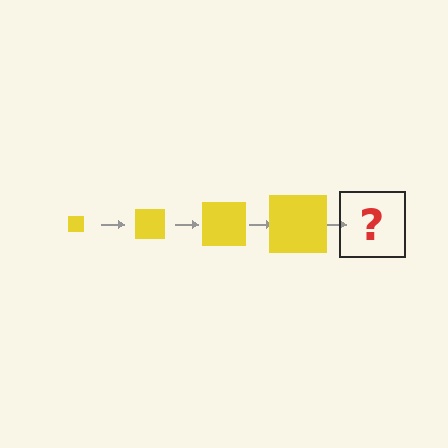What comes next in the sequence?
The next element should be a yellow square, larger than the previous one.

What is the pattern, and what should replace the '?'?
The pattern is that the square gets progressively larger each step. The '?' should be a yellow square, larger than the previous one.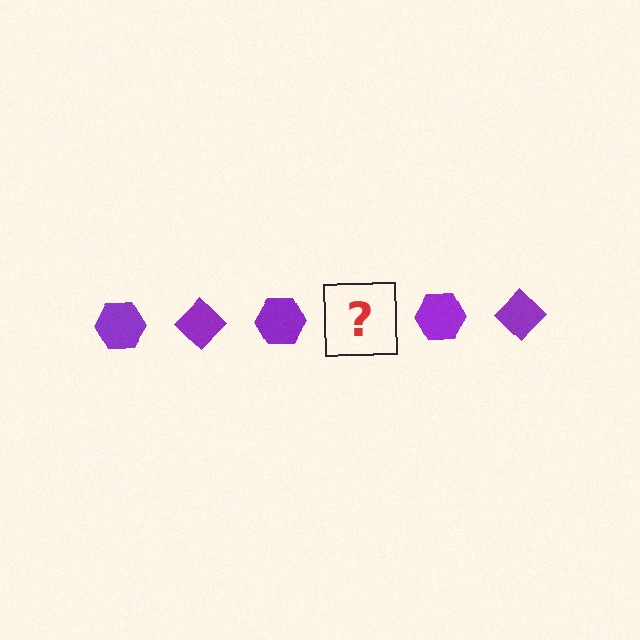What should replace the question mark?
The question mark should be replaced with a purple diamond.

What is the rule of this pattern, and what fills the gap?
The rule is that the pattern cycles through hexagon, diamond shapes in purple. The gap should be filled with a purple diamond.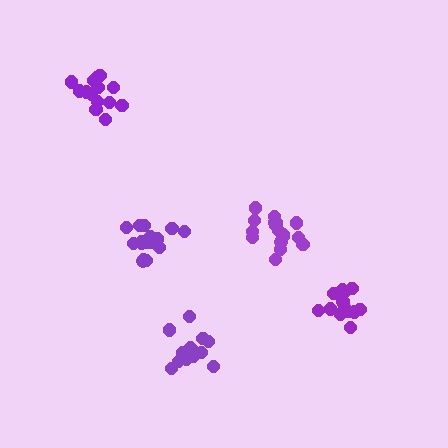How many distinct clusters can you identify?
There are 5 distinct clusters.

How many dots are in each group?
Group 1: 17 dots, Group 2: 16 dots, Group 3: 13 dots, Group 4: 14 dots, Group 5: 16 dots (76 total).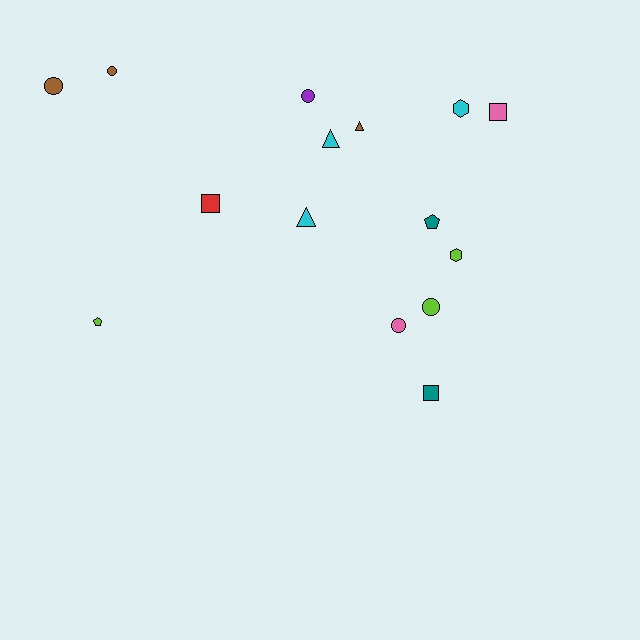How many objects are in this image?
There are 15 objects.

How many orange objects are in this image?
There are no orange objects.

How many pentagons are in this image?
There are 2 pentagons.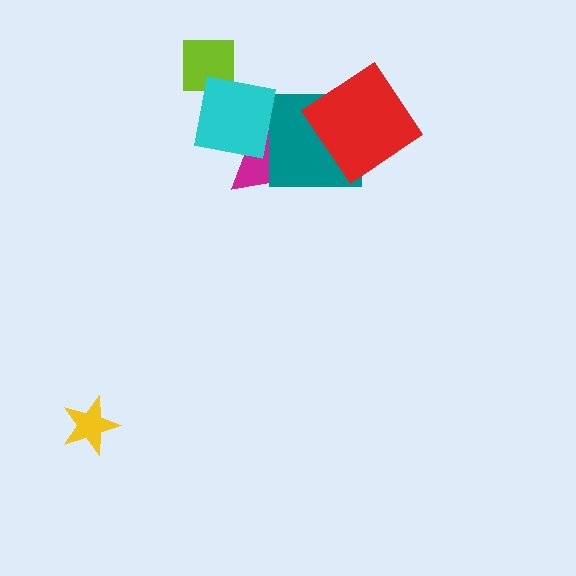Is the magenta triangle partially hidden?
Yes, it is partially covered by another shape.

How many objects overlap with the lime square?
1 object overlaps with the lime square.